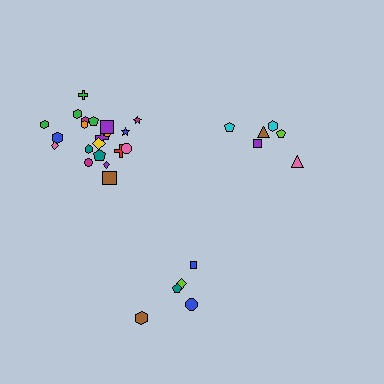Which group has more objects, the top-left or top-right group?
The top-left group.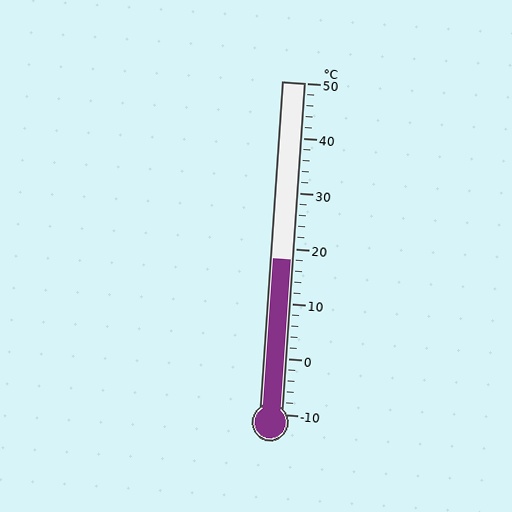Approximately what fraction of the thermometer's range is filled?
The thermometer is filled to approximately 45% of its range.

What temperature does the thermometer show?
The thermometer shows approximately 18°C.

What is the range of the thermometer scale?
The thermometer scale ranges from -10°C to 50°C.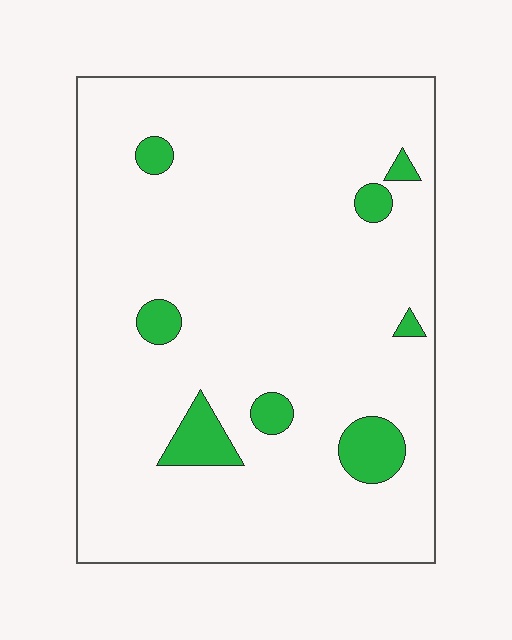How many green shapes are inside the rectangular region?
8.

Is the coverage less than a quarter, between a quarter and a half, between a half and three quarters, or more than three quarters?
Less than a quarter.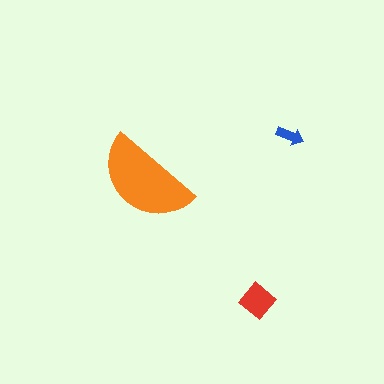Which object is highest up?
The blue arrow is topmost.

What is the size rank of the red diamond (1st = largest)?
2nd.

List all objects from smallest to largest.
The blue arrow, the red diamond, the orange semicircle.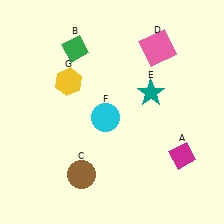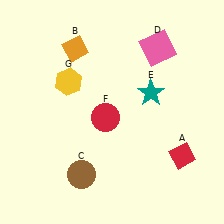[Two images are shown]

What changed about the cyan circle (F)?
In Image 1, F is cyan. In Image 2, it changed to red.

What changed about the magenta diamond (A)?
In Image 1, A is magenta. In Image 2, it changed to red.